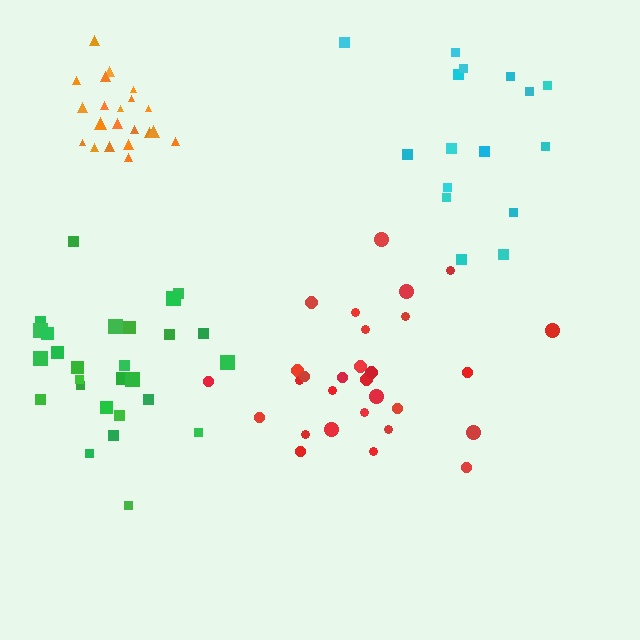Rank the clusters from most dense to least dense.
orange, green, red, cyan.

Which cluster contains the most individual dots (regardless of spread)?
Red (29).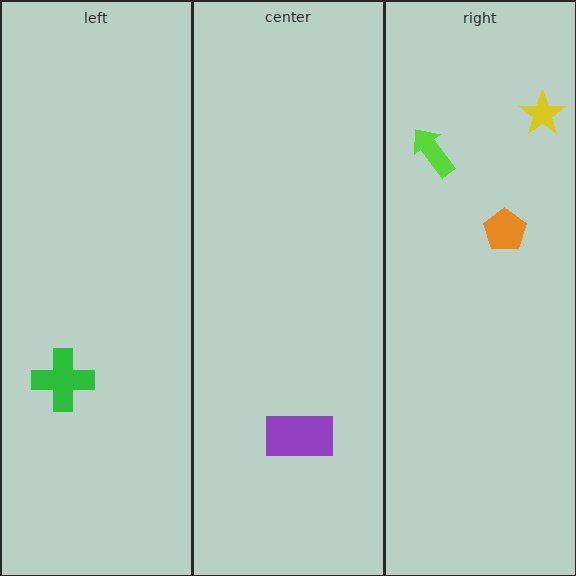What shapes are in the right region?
The lime arrow, the yellow star, the orange pentagon.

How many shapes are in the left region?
1.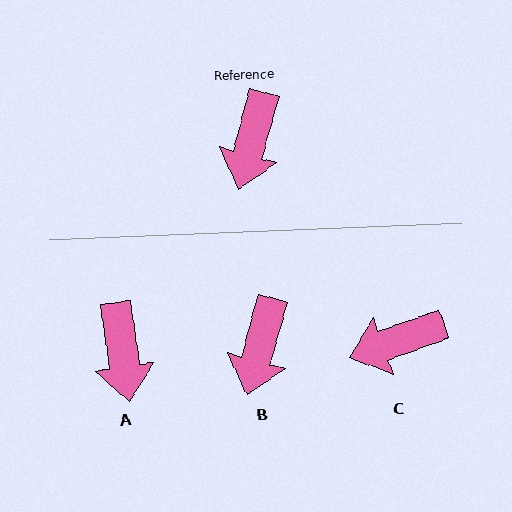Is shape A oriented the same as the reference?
No, it is off by about 23 degrees.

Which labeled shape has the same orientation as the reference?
B.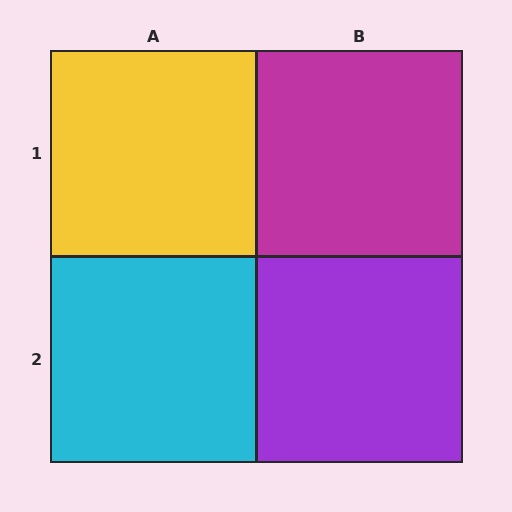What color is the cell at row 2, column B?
Purple.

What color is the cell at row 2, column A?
Cyan.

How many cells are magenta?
1 cell is magenta.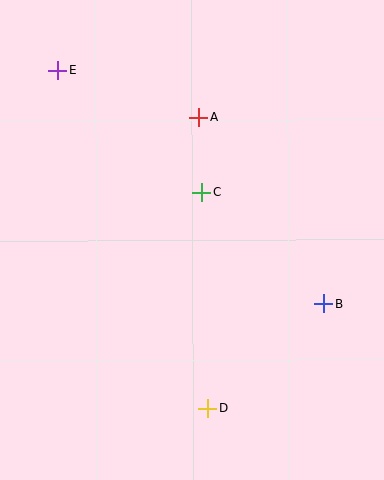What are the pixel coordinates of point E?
Point E is at (58, 70).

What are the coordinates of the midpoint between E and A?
The midpoint between E and A is at (129, 94).